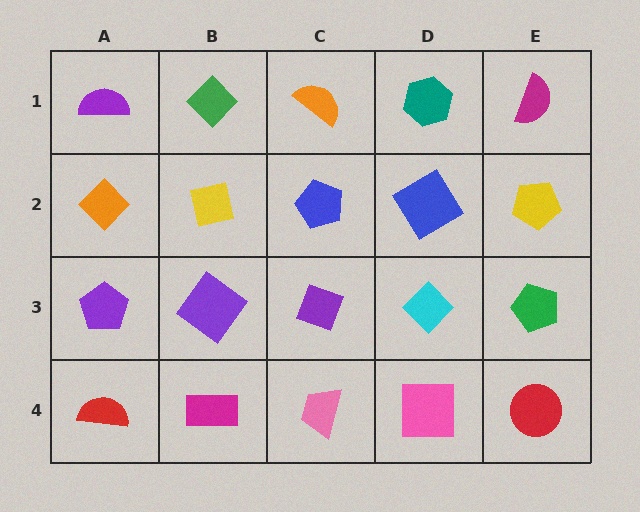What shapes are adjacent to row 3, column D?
A blue diamond (row 2, column D), a pink square (row 4, column D), a purple diamond (row 3, column C), a green pentagon (row 3, column E).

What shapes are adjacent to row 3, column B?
A yellow square (row 2, column B), a magenta rectangle (row 4, column B), a purple pentagon (row 3, column A), a purple diamond (row 3, column C).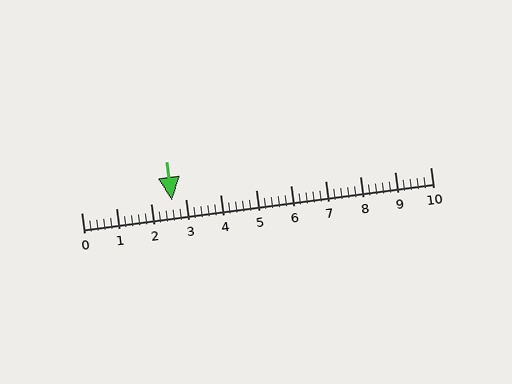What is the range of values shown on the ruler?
The ruler shows values from 0 to 10.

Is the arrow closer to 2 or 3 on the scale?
The arrow is closer to 3.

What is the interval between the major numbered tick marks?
The major tick marks are spaced 1 units apart.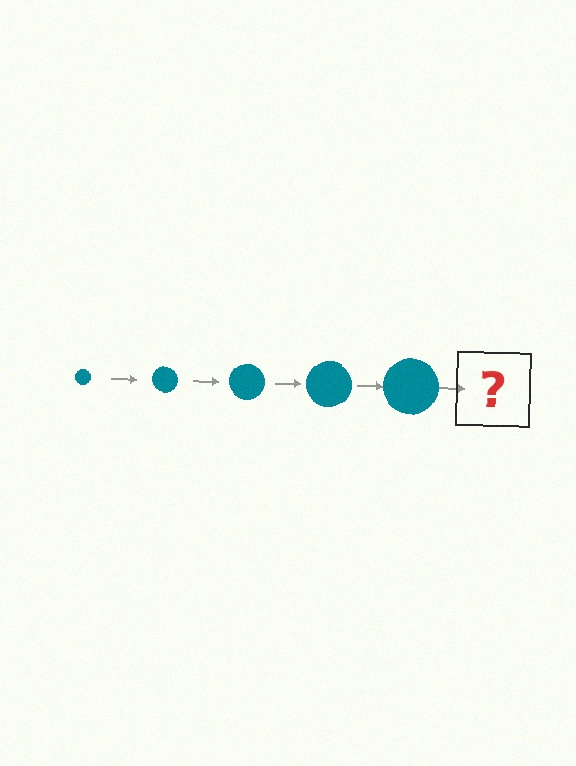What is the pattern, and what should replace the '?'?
The pattern is that the circle gets progressively larger each step. The '?' should be a teal circle, larger than the previous one.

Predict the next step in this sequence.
The next step is a teal circle, larger than the previous one.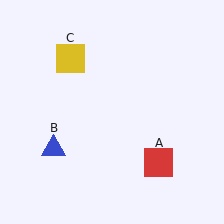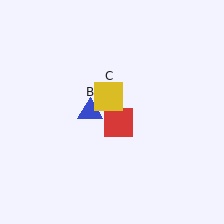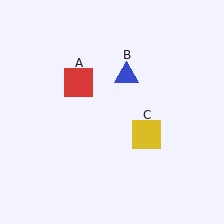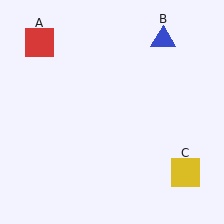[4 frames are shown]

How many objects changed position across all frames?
3 objects changed position: red square (object A), blue triangle (object B), yellow square (object C).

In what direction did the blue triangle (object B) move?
The blue triangle (object B) moved up and to the right.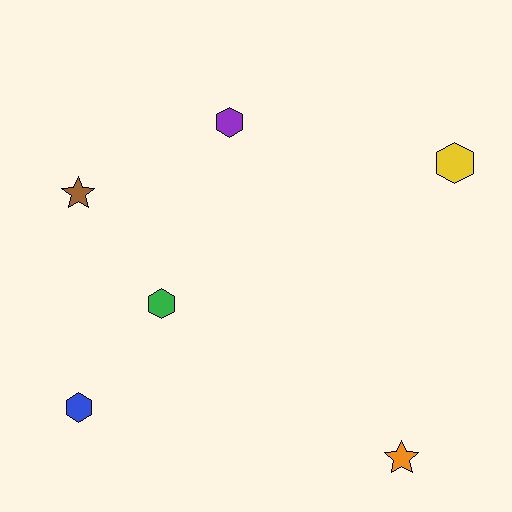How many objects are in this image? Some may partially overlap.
There are 6 objects.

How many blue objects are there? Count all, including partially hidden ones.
There is 1 blue object.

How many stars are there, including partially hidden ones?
There are 2 stars.